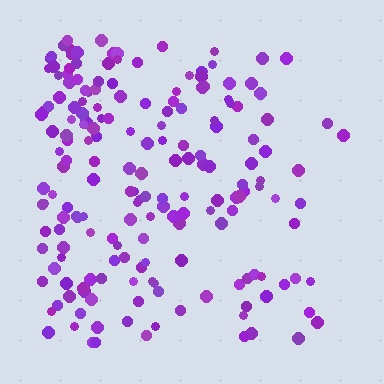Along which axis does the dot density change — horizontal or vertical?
Horizontal.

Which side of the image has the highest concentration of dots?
The left.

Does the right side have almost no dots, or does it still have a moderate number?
Still a moderate number, just noticeably fewer than the left.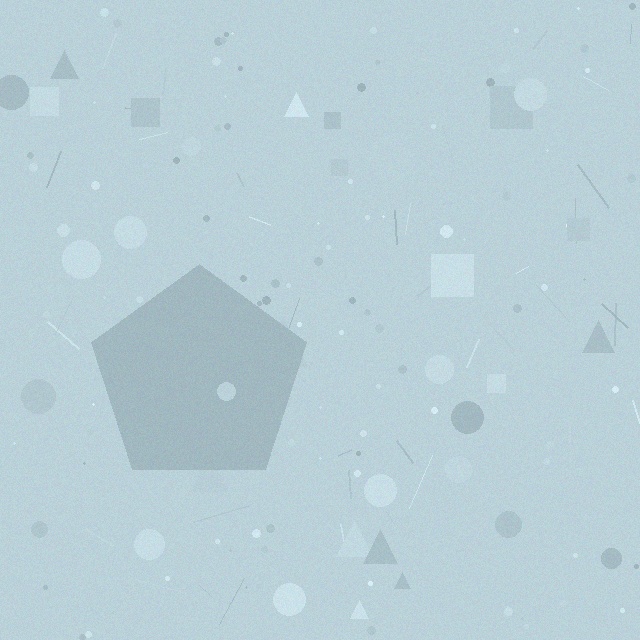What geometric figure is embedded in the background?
A pentagon is embedded in the background.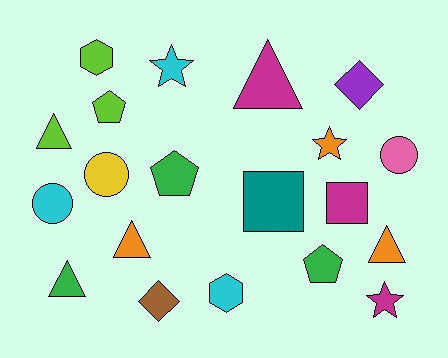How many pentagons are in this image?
There are 3 pentagons.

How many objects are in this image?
There are 20 objects.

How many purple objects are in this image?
There is 1 purple object.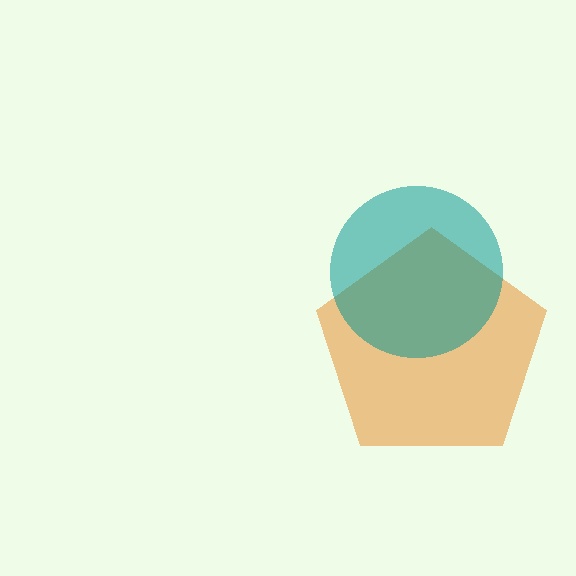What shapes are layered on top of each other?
The layered shapes are: an orange pentagon, a teal circle.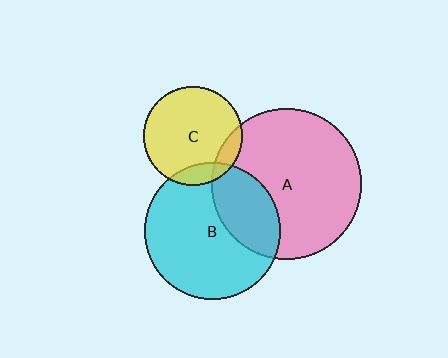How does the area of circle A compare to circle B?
Approximately 1.2 times.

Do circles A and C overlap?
Yes.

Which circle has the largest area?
Circle A (pink).